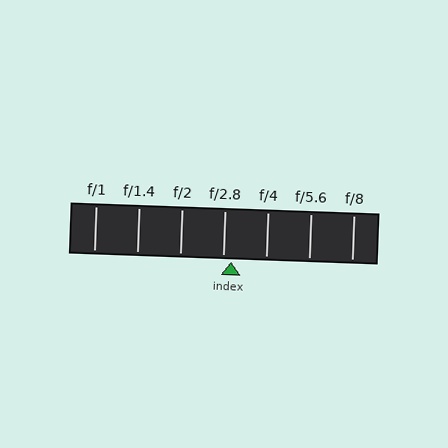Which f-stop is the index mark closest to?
The index mark is closest to f/2.8.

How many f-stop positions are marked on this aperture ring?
There are 7 f-stop positions marked.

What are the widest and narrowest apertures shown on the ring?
The widest aperture shown is f/1 and the narrowest is f/8.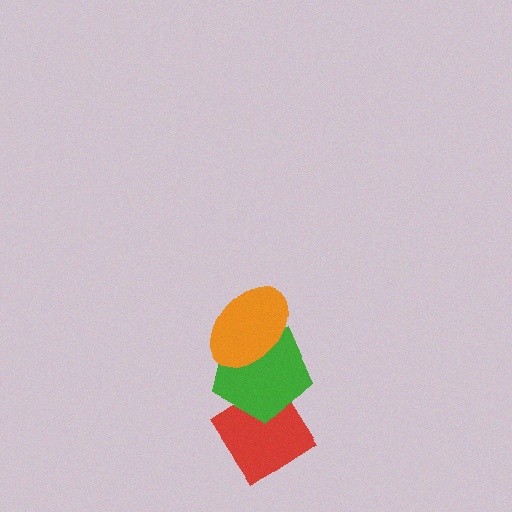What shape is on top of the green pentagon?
The orange ellipse is on top of the green pentagon.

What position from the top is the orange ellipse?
The orange ellipse is 1st from the top.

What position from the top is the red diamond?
The red diamond is 3rd from the top.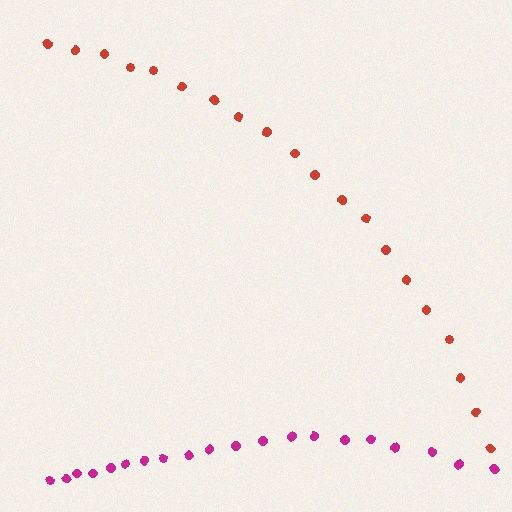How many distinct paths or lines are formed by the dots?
There are 2 distinct paths.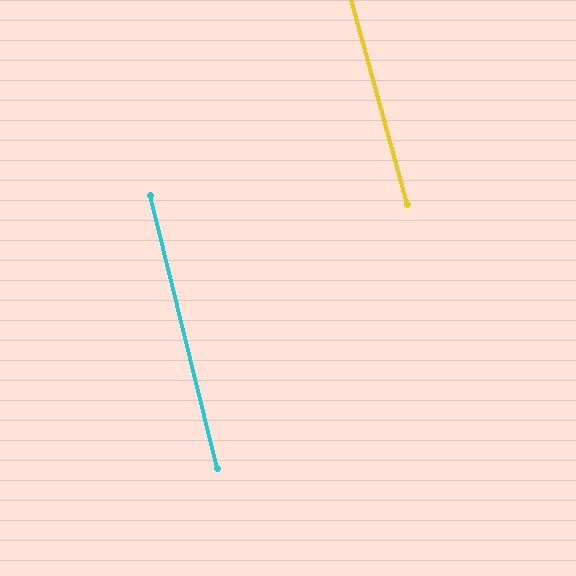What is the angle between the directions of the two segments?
Approximately 2 degrees.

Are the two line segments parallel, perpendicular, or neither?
Parallel — their directions differ by only 1.6°.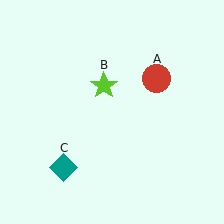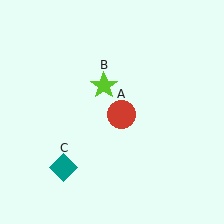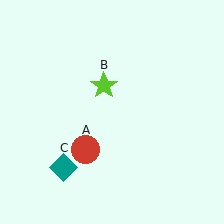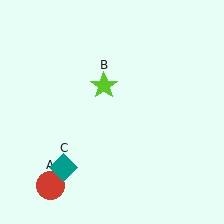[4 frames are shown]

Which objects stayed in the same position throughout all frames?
Lime star (object B) and teal diamond (object C) remained stationary.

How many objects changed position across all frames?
1 object changed position: red circle (object A).